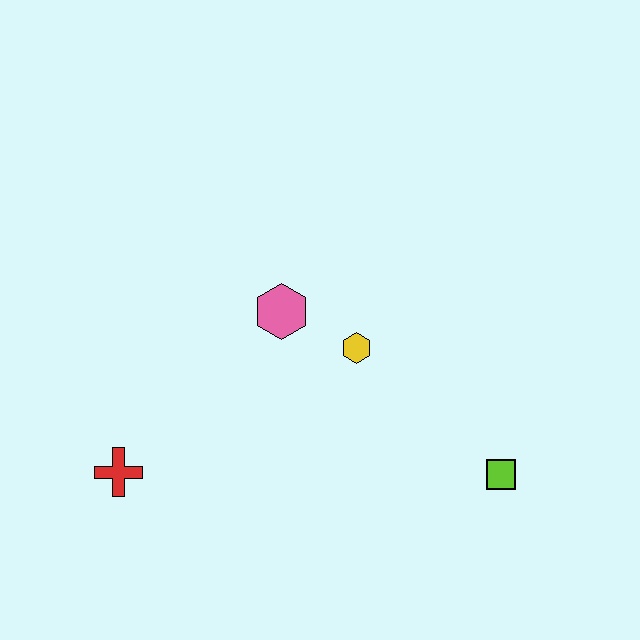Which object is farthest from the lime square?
The red cross is farthest from the lime square.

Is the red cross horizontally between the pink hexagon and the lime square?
No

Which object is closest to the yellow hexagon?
The pink hexagon is closest to the yellow hexagon.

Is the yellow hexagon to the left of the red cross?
No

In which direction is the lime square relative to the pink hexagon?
The lime square is to the right of the pink hexagon.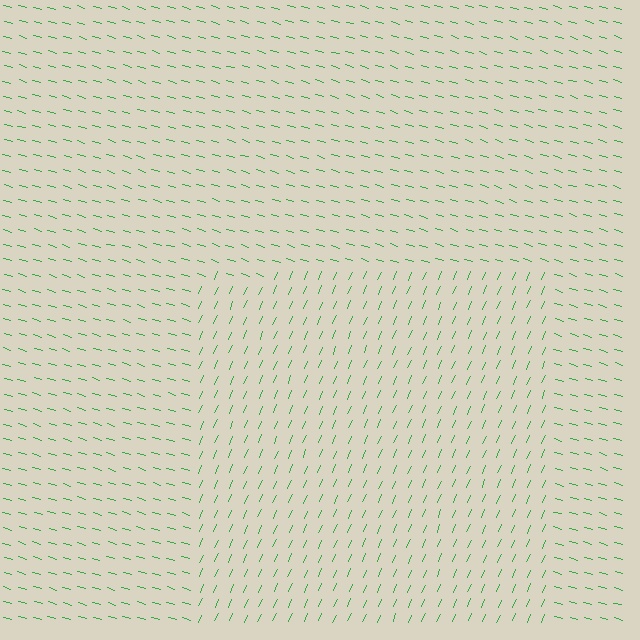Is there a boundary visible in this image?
Yes, there is a texture boundary formed by a change in line orientation.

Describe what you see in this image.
The image is filled with small green line segments. A rectangle region in the image has lines oriented differently from the surrounding lines, creating a visible texture boundary.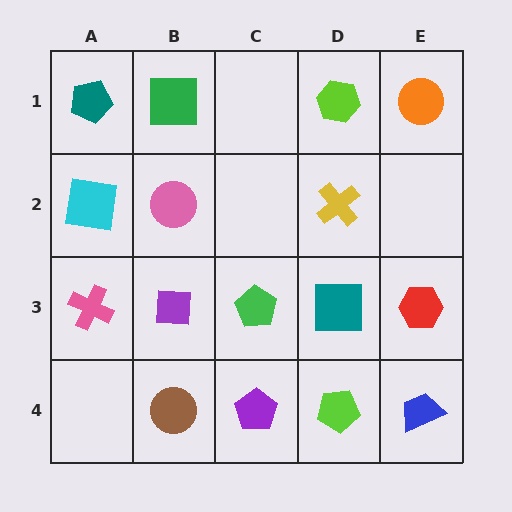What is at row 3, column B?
A purple square.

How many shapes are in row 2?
3 shapes.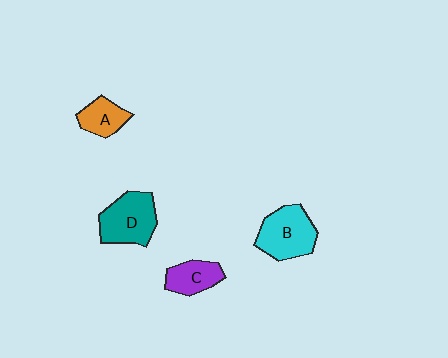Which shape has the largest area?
Shape D (teal).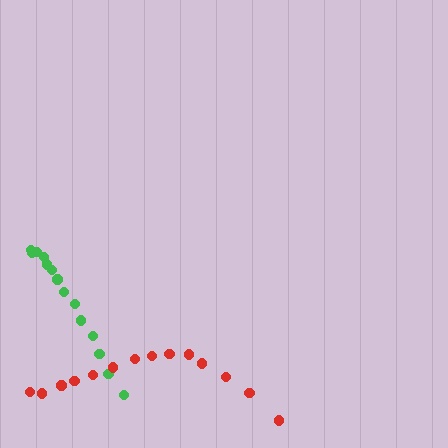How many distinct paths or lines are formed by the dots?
There are 2 distinct paths.